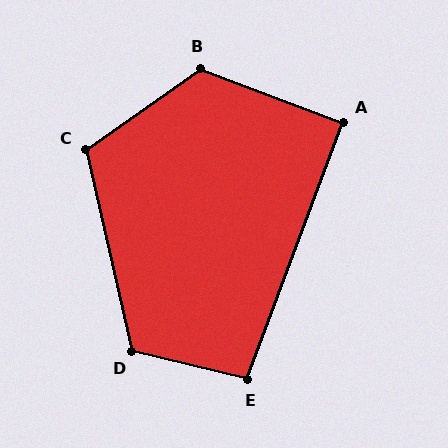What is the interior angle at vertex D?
Approximately 117 degrees (obtuse).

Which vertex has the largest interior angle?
B, at approximately 124 degrees.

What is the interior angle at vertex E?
Approximately 97 degrees (obtuse).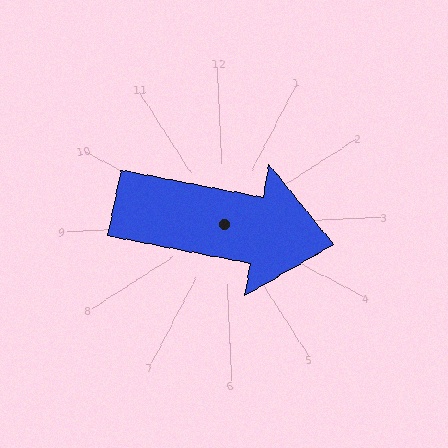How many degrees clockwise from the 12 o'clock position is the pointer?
Approximately 103 degrees.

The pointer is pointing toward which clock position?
Roughly 3 o'clock.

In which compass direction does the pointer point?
East.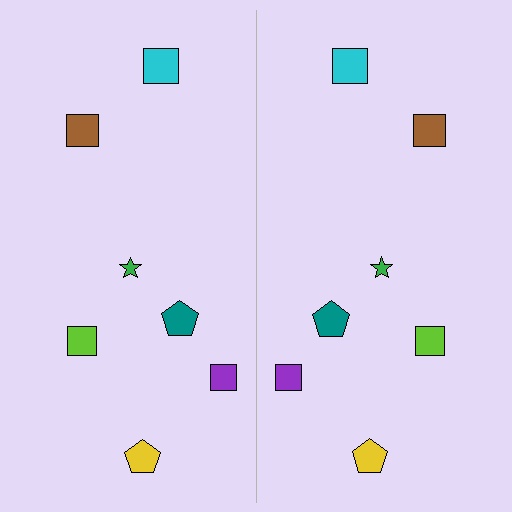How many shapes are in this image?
There are 14 shapes in this image.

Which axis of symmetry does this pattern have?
The pattern has a vertical axis of symmetry running through the center of the image.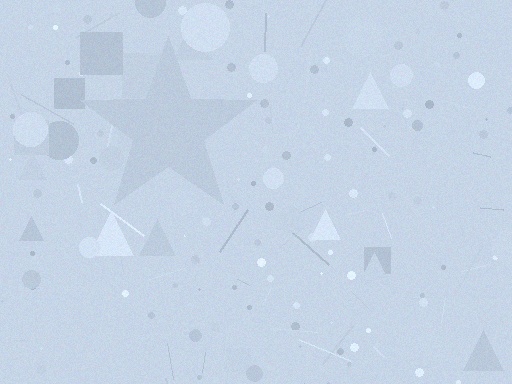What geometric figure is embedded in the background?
A star is embedded in the background.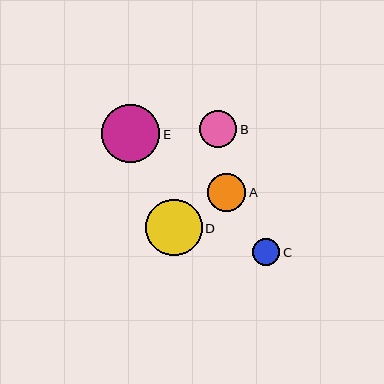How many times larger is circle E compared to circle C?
Circle E is approximately 2.1 times the size of circle C.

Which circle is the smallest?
Circle C is the smallest with a size of approximately 27 pixels.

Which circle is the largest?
Circle E is the largest with a size of approximately 58 pixels.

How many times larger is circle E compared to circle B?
Circle E is approximately 1.6 times the size of circle B.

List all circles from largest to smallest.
From largest to smallest: E, D, A, B, C.